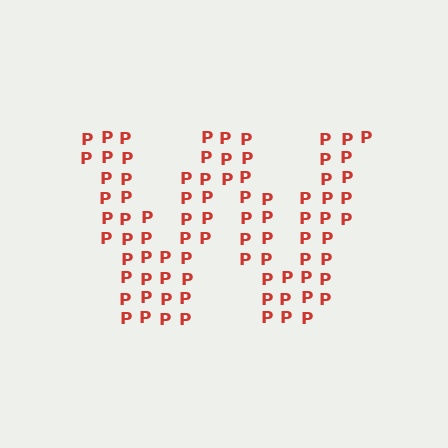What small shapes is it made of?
It is made of small letter P's.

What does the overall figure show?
The overall figure shows the letter W.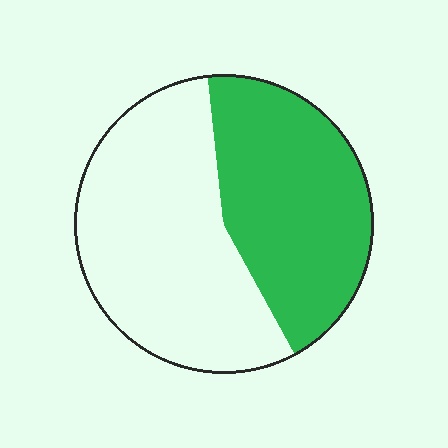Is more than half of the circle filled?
No.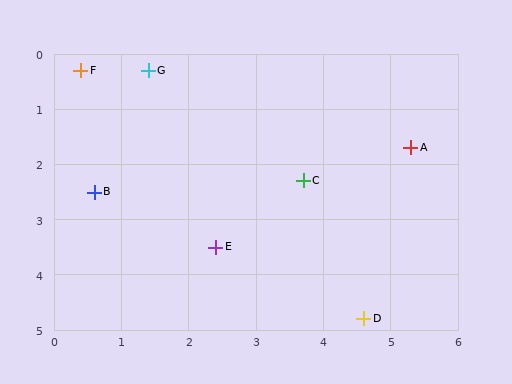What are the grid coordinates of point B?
Point B is at approximately (0.6, 2.5).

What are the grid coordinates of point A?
Point A is at approximately (5.3, 1.7).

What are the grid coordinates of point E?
Point E is at approximately (2.4, 3.5).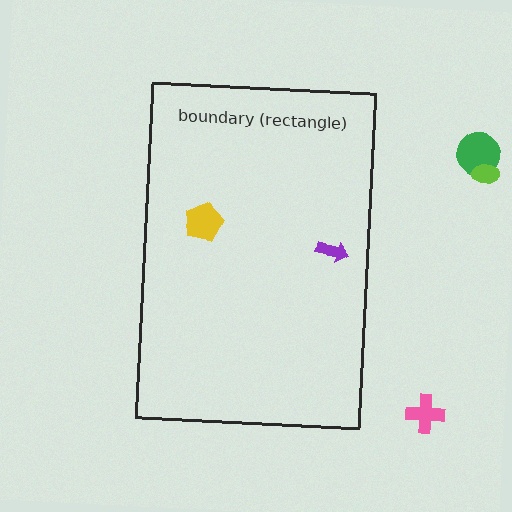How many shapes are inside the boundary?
2 inside, 3 outside.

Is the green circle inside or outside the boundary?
Outside.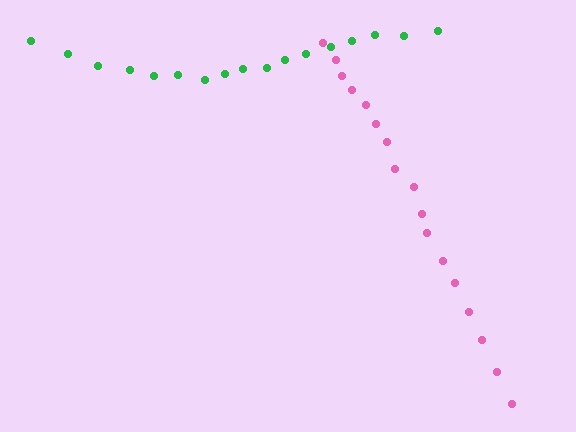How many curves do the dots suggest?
There are 2 distinct paths.